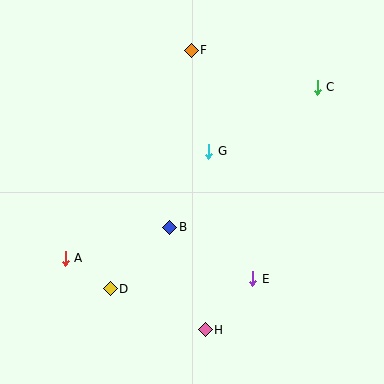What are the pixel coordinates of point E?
Point E is at (253, 279).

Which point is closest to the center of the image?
Point B at (170, 227) is closest to the center.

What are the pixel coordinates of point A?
Point A is at (65, 258).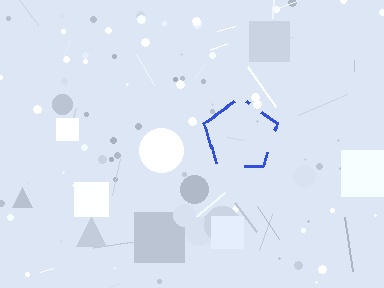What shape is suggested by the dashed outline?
The dashed outline suggests a pentagon.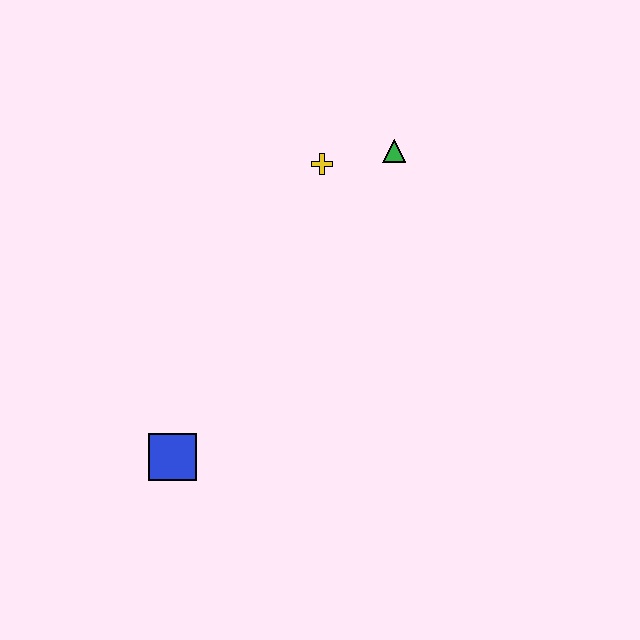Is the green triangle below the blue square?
No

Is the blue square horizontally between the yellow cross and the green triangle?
No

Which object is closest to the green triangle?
The yellow cross is closest to the green triangle.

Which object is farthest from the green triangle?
The blue square is farthest from the green triangle.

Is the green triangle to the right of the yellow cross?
Yes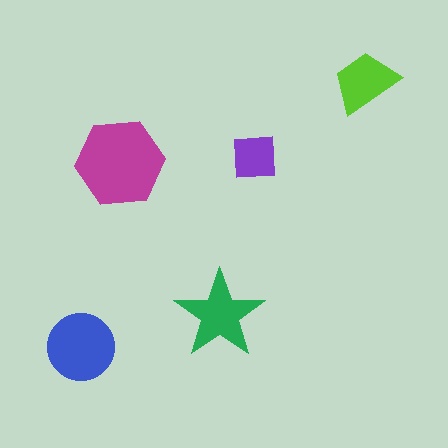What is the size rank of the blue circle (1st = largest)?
2nd.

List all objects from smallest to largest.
The purple square, the lime trapezoid, the green star, the blue circle, the magenta hexagon.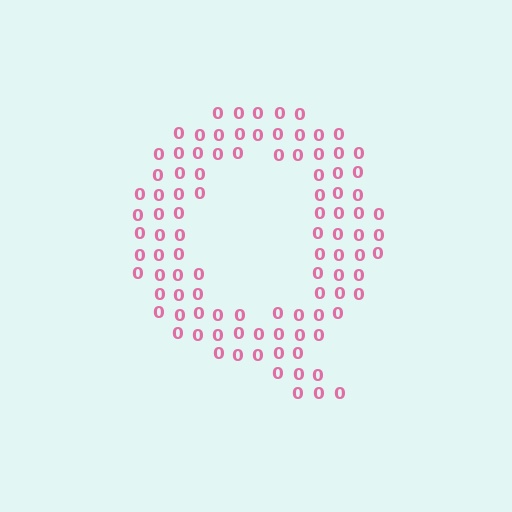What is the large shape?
The large shape is the letter Q.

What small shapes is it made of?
It is made of small digit 0's.